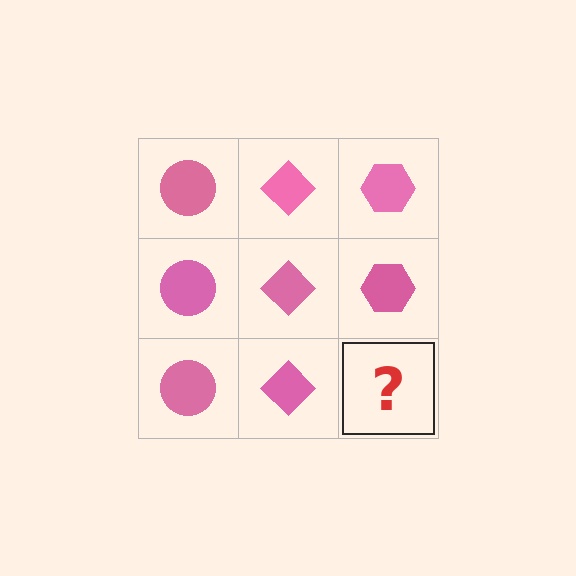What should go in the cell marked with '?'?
The missing cell should contain a pink hexagon.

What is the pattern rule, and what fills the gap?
The rule is that each column has a consistent shape. The gap should be filled with a pink hexagon.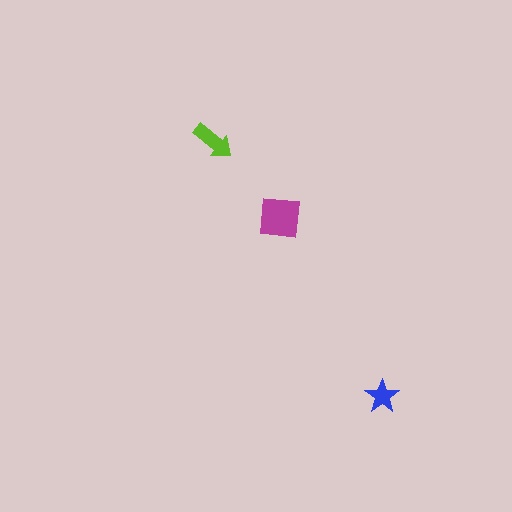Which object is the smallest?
The blue star.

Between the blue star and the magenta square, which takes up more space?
The magenta square.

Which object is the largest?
The magenta square.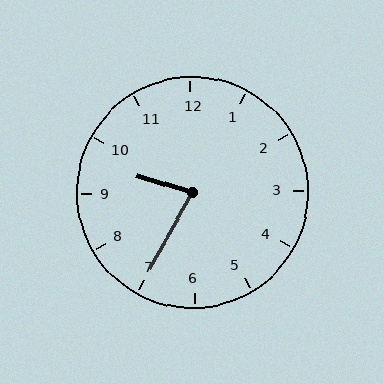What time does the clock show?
9:35.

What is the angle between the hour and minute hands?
Approximately 78 degrees.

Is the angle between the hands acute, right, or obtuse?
It is acute.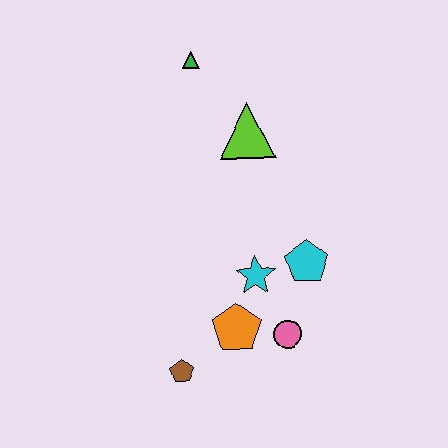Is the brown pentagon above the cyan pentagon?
No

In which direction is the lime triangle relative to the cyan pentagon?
The lime triangle is above the cyan pentagon.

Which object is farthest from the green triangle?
The brown pentagon is farthest from the green triangle.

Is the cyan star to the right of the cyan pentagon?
No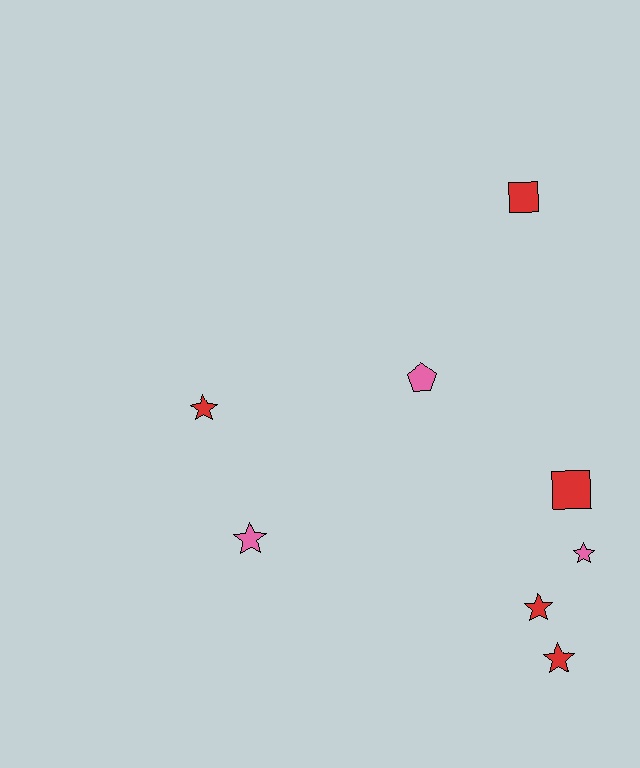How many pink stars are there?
There are 2 pink stars.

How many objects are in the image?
There are 8 objects.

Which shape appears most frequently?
Star, with 5 objects.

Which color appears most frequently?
Red, with 5 objects.